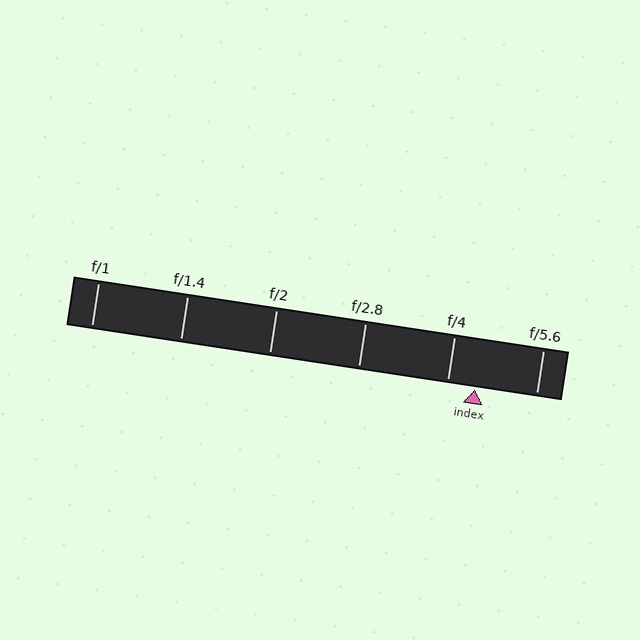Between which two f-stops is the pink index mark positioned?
The index mark is between f/4 and f/5.6.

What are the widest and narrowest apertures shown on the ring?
The widest aperture shown is f/1 and the narrowest is f/5.6.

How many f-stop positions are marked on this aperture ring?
There are 6 f-stop positions marked.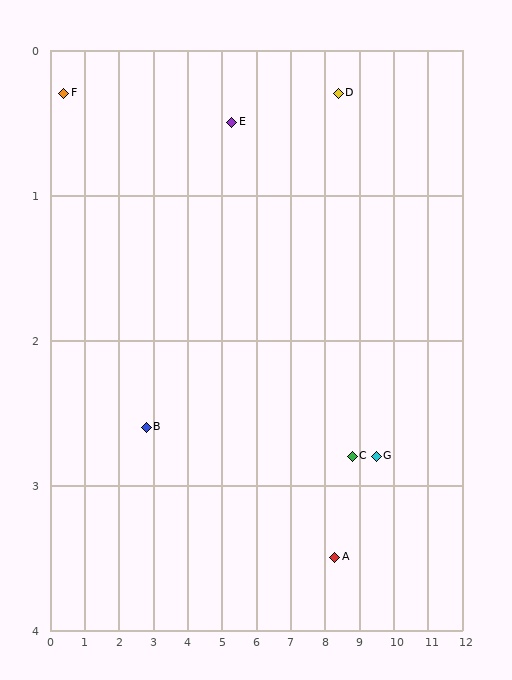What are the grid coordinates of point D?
Point D is at approximately (8.4, 0.3).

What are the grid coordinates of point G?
Point G is at approximately (9.5, 2.8).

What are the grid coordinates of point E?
Point E is at approximately (5.3, 0.5).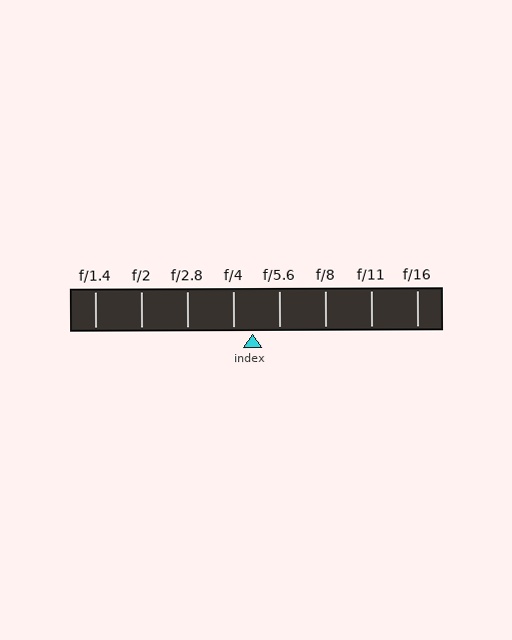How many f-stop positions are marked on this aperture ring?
There are 8 f-stop positions marked.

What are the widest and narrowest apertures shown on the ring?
The widest aperture shown is f/1.4 and the narrowest is f/16.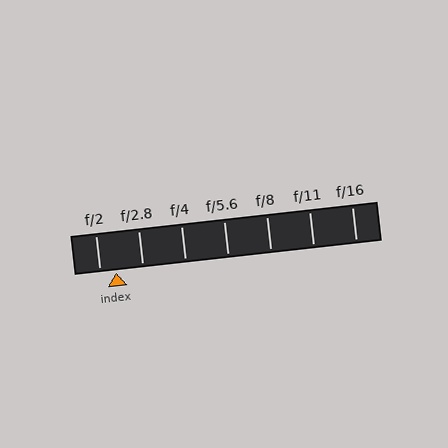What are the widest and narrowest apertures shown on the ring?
The widest aperture shown is f/2 and the narrowest is f/16.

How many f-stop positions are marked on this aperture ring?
There are 7 f-stop positions marked.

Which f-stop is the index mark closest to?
The index mark is closest to f/2.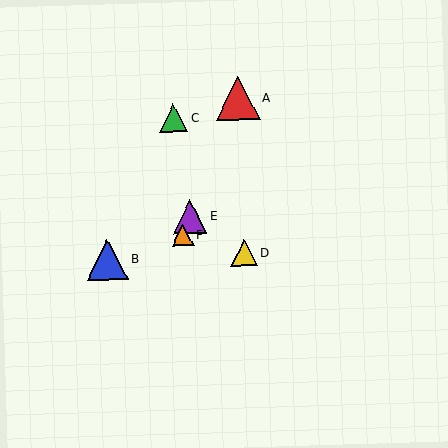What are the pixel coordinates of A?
Object A is at (238, 98).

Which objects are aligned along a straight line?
Objects A, E, F are aligned along a straight line.